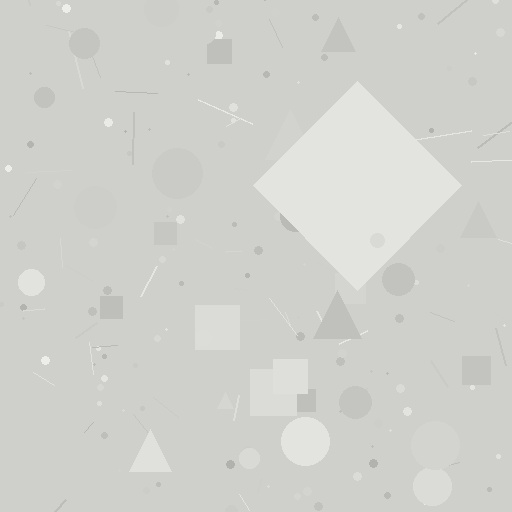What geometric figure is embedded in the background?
A diamond is embedded in the background.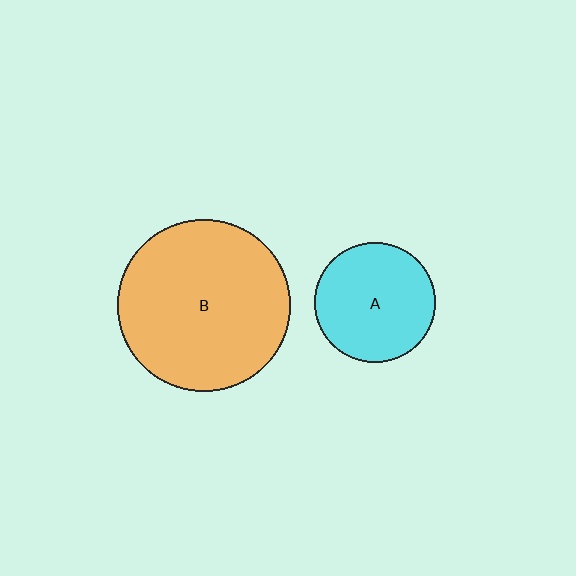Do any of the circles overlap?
No, none of the circles overlap.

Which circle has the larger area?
Circle B (orange).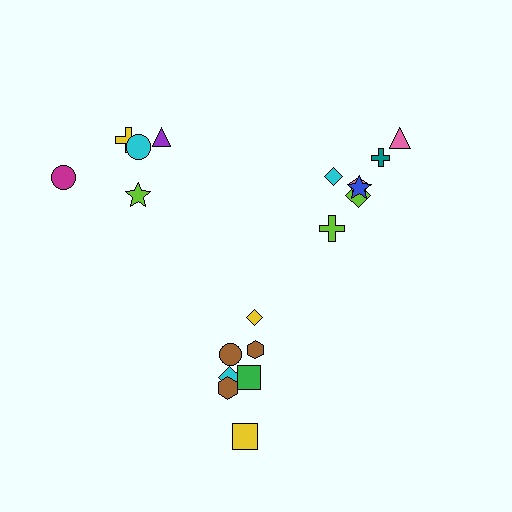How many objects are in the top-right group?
There are 7 objects.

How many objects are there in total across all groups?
There are 19 objects.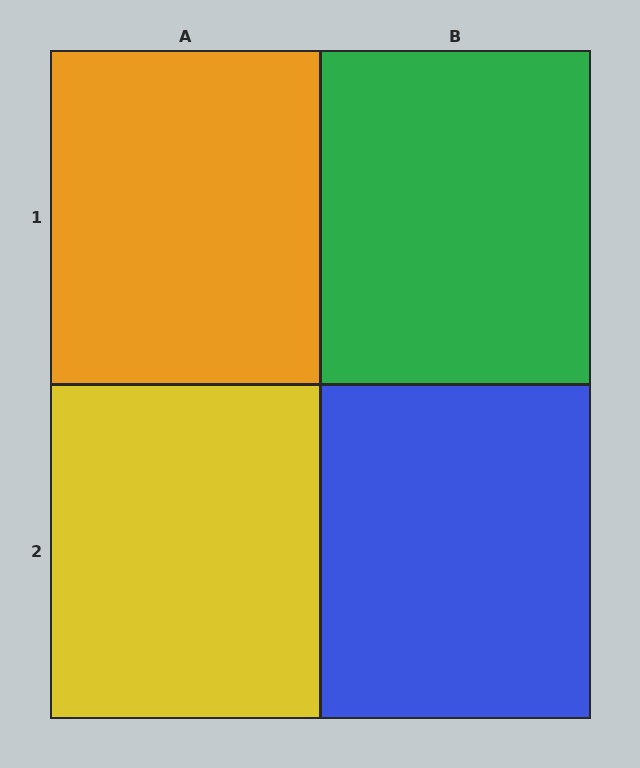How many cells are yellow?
1 cell is yellow.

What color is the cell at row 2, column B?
Blue.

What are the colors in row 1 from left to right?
Orange, green.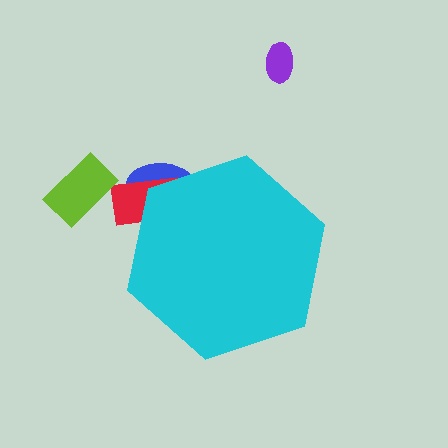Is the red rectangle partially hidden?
Yes, the red rectangle is partially hidden behind the cyan hexagon.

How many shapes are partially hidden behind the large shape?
2 shapes are partially hidden.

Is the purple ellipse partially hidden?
No, the purple ellipse is fully visible.